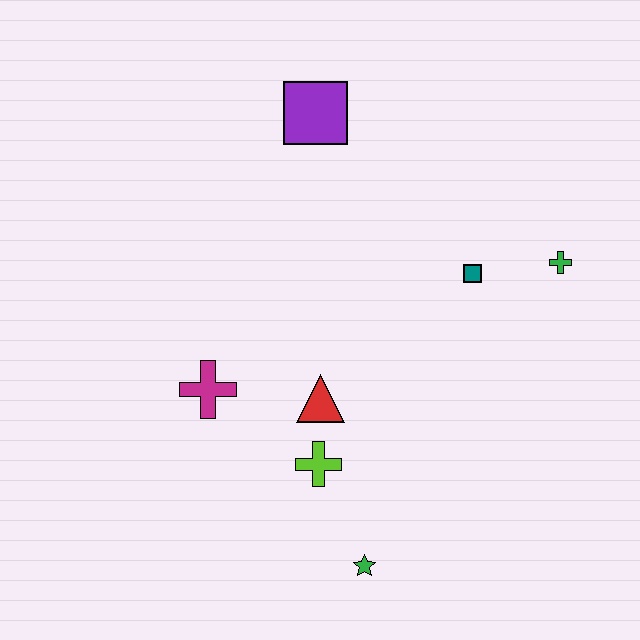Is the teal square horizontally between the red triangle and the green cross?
Yes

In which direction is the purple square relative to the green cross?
The purple square is to the left of the green cross.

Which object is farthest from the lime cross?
The purple square is farthest from the lime cross.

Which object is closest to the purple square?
The teal square is closest to the purple square.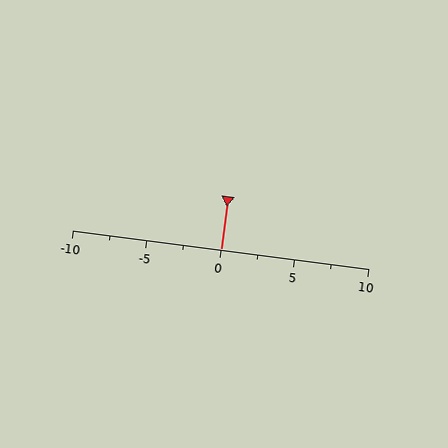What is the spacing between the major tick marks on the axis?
The major ticks are spaced 5 apart.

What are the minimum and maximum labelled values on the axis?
The axis runs from -10 to 10.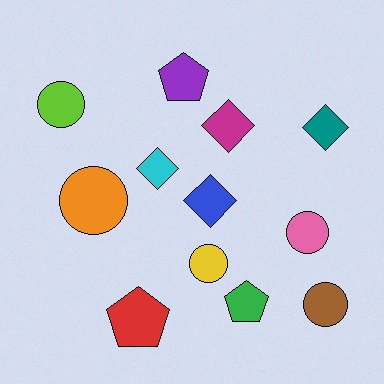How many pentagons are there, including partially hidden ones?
There are 3 pentagons.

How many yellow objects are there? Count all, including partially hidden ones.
There is 1 yellow object.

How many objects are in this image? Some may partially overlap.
There are 12 objects.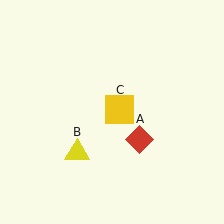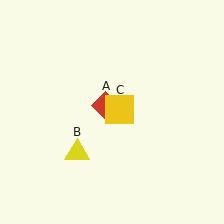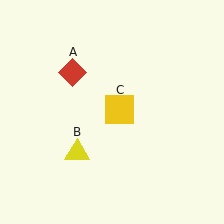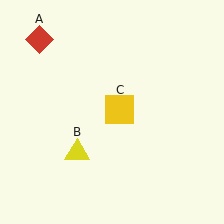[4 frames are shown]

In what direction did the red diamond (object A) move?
The red diamond (object A) moved up and to the left.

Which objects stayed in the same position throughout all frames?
Yellow triangle (object B) and yellow square (object C) remained stationary.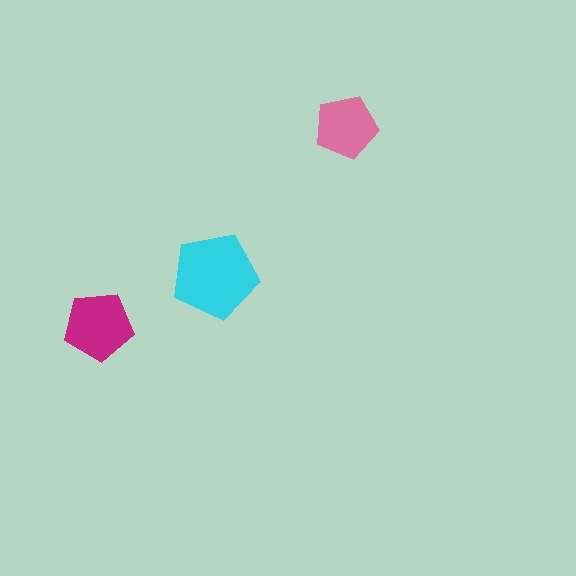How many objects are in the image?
There are 3 objects in the image.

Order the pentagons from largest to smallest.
the cyan one, the magenta one, the pink one.